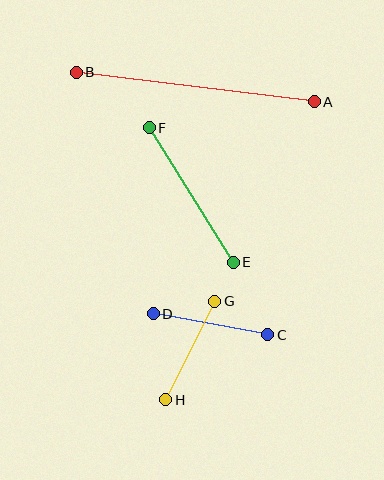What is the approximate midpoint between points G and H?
The midpoint is at approximately (190, 351) pixels.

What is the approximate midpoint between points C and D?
The midpoint is at approximately (211, 324) pixels.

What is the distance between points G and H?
The distance is approximately 110 pixels.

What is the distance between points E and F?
The distance is approximately 158 pixels.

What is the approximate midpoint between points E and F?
The midpoint is at approximately (191, 195) pixels.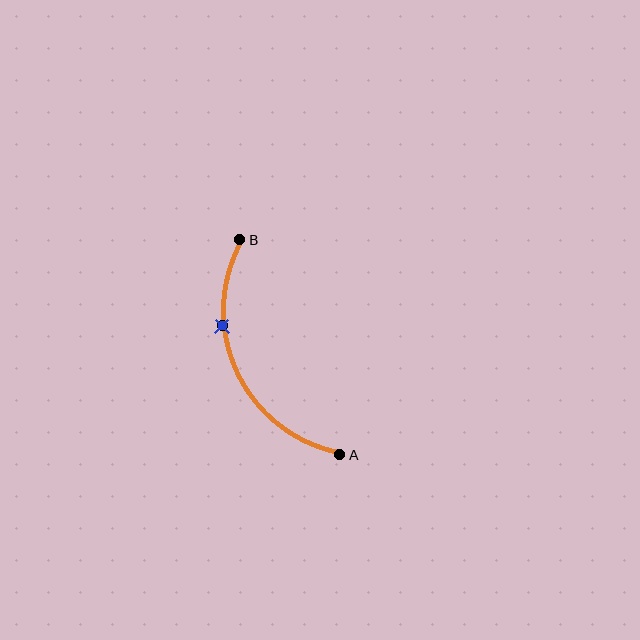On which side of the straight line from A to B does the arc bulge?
The arc bulges to the left of the straight line connecting A and B.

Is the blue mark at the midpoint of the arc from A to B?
No. The blue mark lies on the arc but is closer to endpoint B. The arc midpoint would be at the point on the curve equidistant along the arc from both A and B.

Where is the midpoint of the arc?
The arc midpoint is the point on the curve farthest from the straight line joining A and B. It sits to the left of that line.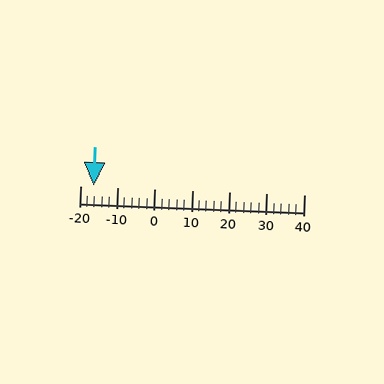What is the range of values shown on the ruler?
The ruler shows values from -20 to 40.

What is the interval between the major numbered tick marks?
The major tick marks are spaced 10 units apart.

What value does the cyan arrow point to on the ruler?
The cyan arrow points to approximately -16.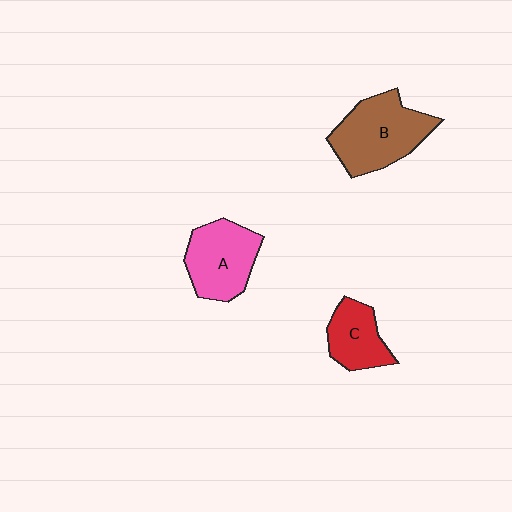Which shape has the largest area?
Shape B (brown).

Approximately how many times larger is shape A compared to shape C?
Approximately 1.4 times.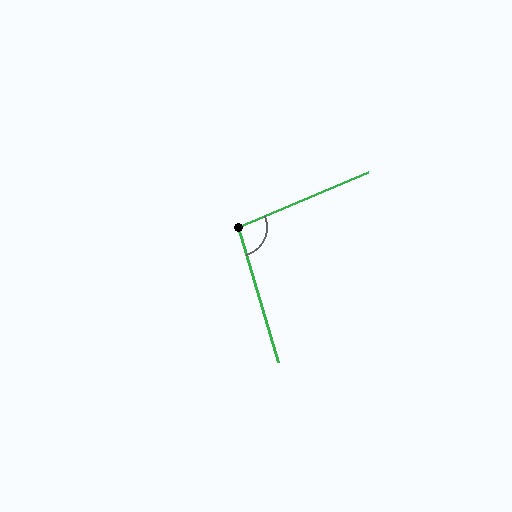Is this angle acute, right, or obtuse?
It is obtuse.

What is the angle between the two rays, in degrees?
Approximately 96 degrees.